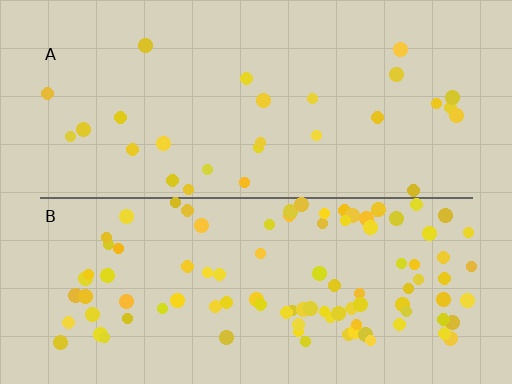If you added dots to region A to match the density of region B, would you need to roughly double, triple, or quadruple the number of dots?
Approximately quadruple.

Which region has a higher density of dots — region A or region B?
B (the bottom).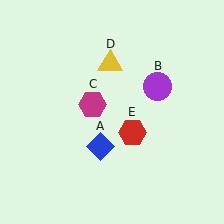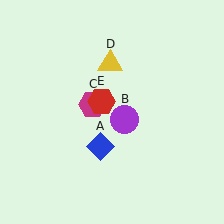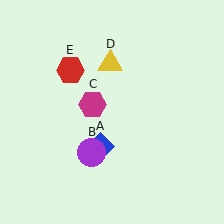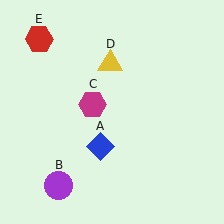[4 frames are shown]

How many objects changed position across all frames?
2 objects changed position: purple circle (object B), red hexagon (object E).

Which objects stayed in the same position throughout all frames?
Blue diamond (object A) and magenta hexagon (object C) and yellow triangle (object D) remained stationary.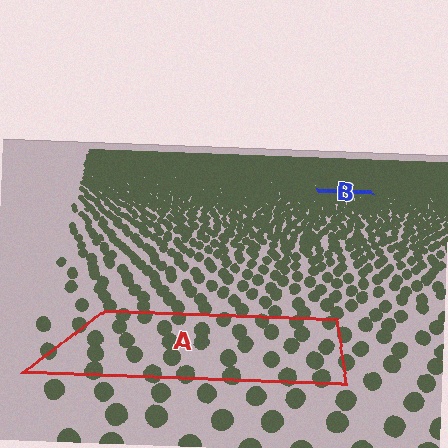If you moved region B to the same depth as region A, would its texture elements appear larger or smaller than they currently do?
They would appear larger. At a closer depth, the same texture elements are projected at a bigger on-screen size.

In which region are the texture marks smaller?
The texture marks are smaller in region B, because it is farther away.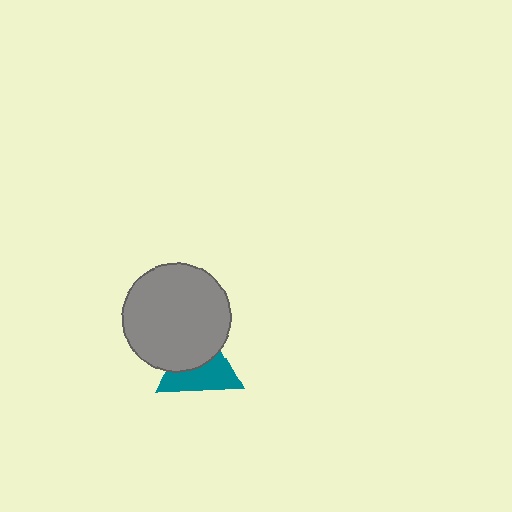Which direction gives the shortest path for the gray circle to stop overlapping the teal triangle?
Moving up gives the shortest separation.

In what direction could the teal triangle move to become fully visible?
The teal triangle could move down. That would shift it out from behind the gray circle entirely.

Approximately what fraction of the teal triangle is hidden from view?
Roughly 46% of the teal triangle is hidden behind the gray circle.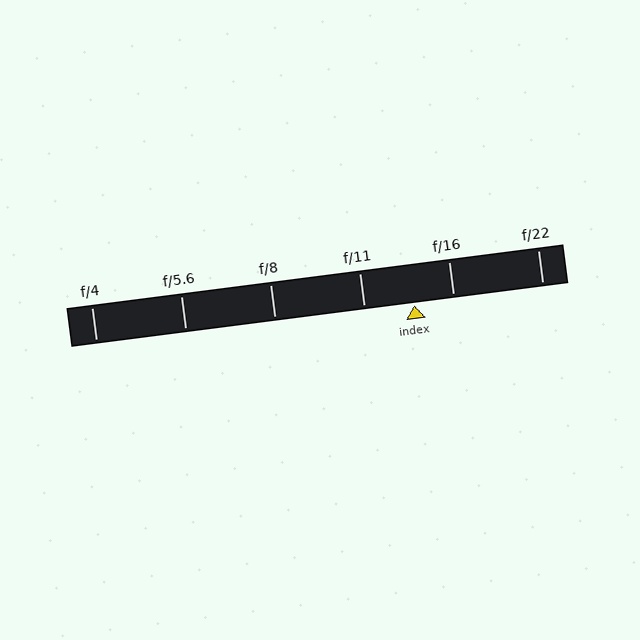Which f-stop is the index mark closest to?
The index mark is closest to f/16.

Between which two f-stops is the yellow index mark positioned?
The index mark is between f/11 and f/16.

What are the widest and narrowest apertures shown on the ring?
The widest aperture shown is f/4 and the narrowest is f/22.